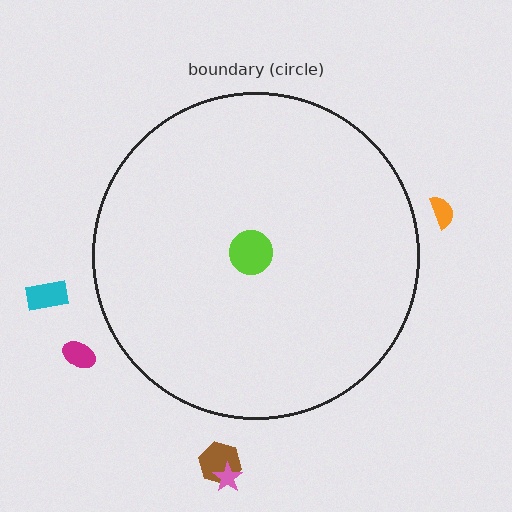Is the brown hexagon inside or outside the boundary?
Outside.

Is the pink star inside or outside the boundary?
Outside.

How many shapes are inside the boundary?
1 inside, 5 outside.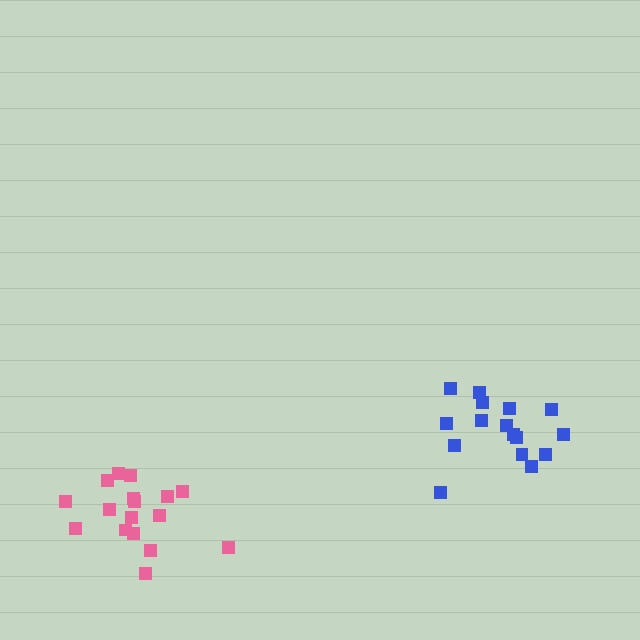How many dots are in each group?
Group 1: 17 dots, Group 2: 16 dots (33 total).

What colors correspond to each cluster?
The clusters are colored: pink, blue.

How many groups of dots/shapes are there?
There are 2 groups.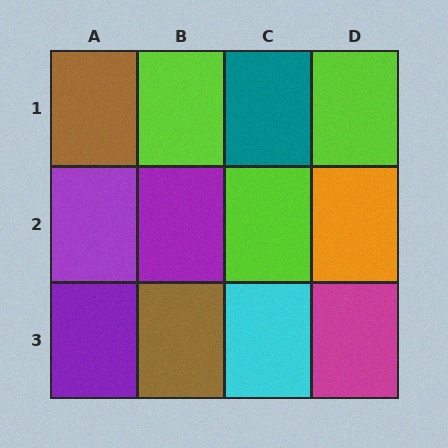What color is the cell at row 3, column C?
Cyan.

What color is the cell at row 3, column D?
Magenta.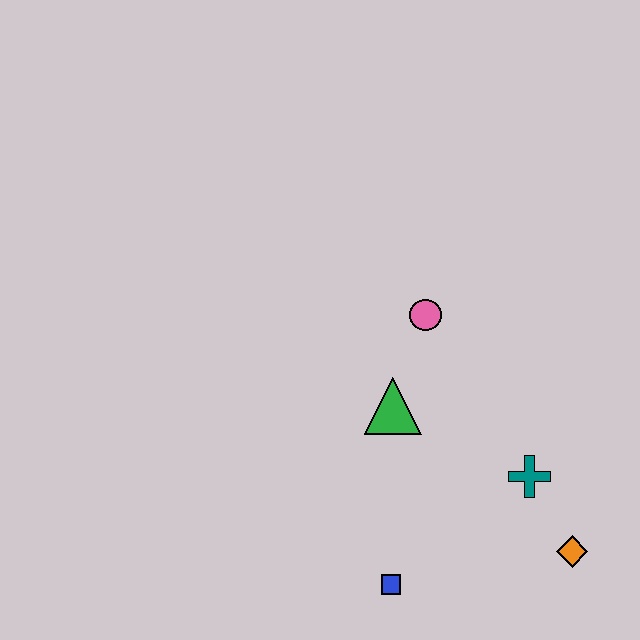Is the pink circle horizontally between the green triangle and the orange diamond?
Yes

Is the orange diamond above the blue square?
Yes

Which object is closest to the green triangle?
The pink circle is closest to the green triangle.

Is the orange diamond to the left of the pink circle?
No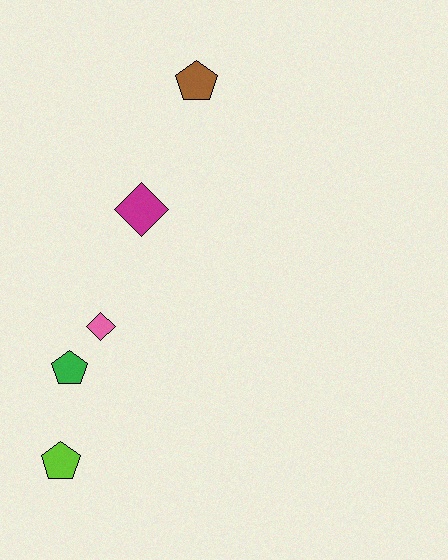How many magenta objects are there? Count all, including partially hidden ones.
There is 1 magenta object.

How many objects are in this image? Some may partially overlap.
There are 5 objects.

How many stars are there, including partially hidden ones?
There are no stars.